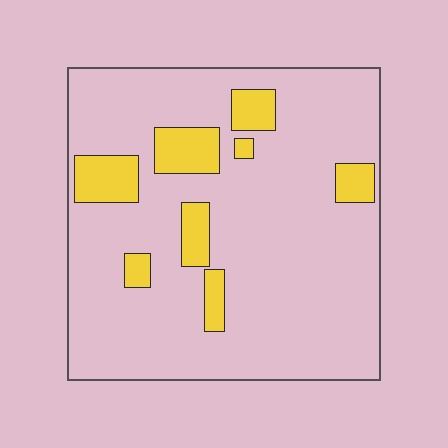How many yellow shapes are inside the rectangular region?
8.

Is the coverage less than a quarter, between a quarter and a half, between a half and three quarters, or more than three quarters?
Less than a quarter.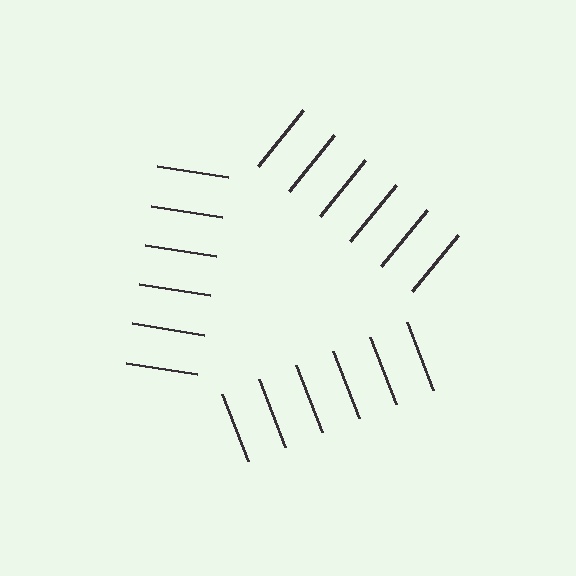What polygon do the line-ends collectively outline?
An illusory triangle — the line segments terminate on its edges but no continuous stroke is drawn.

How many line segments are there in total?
18 — 6 along each of the 3 edges.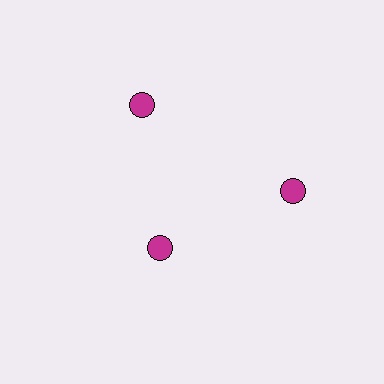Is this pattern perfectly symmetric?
No. The 3 magenta circles are arranged in a ring, but one element near the 7 o'clock position is pulled inward toward the center, breaking the 3-fold rotational symmetry.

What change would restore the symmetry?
The symmetry would be restored by moving it outward, back onto the ring so that all 3 circles sit at equal angles and equal distance from the center.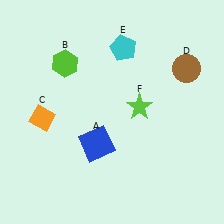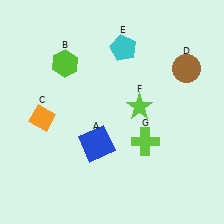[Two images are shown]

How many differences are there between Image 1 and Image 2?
There is 1 difference between the two images.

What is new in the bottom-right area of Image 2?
A lime cross (G) was added in the bottom-right area of Image 2.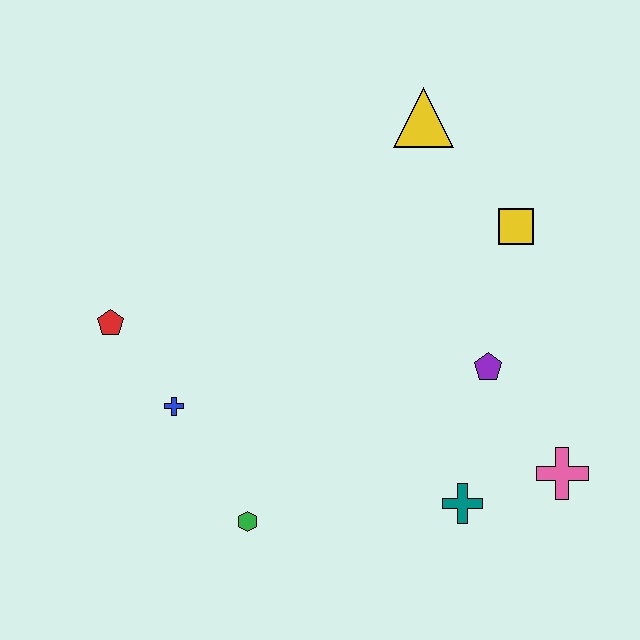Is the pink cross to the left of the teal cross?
No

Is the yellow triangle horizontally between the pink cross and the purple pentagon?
No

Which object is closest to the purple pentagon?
The pink cross is closest to the purple pentagon.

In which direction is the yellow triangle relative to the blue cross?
The yellow triangle is above the blue cross.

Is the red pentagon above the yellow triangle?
No